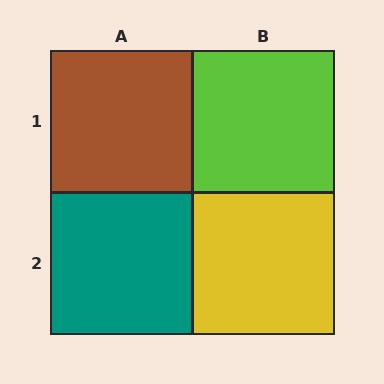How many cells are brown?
1 cell is brown.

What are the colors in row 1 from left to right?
Brown, lime.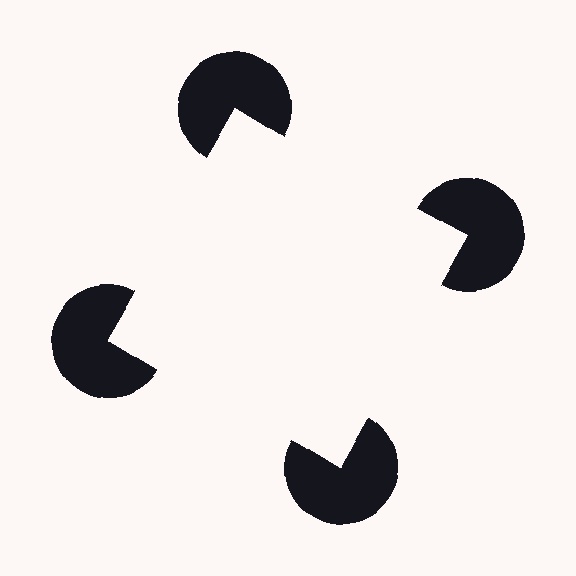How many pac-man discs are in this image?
There are 4 — one at each vertex of the illusory square.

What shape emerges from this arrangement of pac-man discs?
An illusory square — its edges are inferred from the aligned wedge cuts in the pac-man discs, not physically drawn.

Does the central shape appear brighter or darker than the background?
It typically appears slightly brighter than the background, even though no actual brightness change is drawn.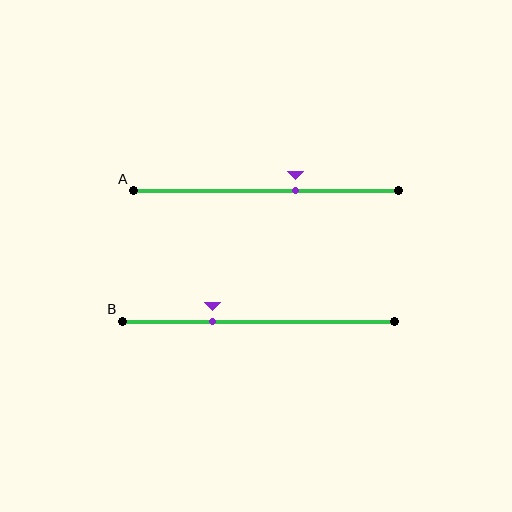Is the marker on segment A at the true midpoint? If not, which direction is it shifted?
No, the marker on segment A is shifted to the right by about 11% of the segment length.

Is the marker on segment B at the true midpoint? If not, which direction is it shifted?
No, the marker on segment B is shifted to the left by about 17% of the segment length.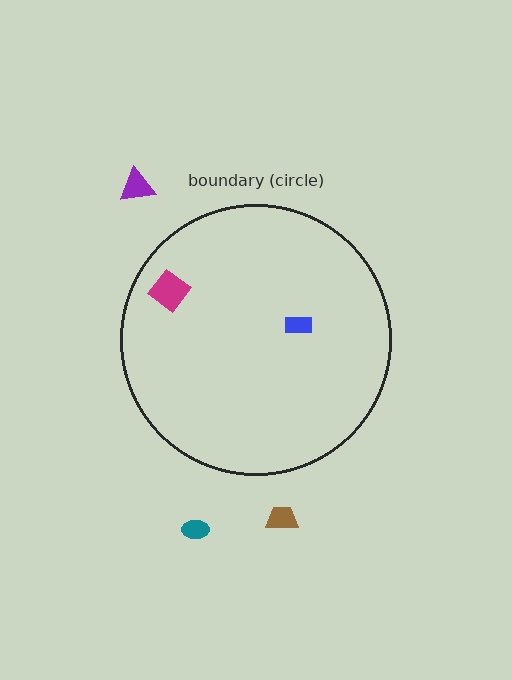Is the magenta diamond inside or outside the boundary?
Inside.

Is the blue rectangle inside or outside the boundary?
Inside.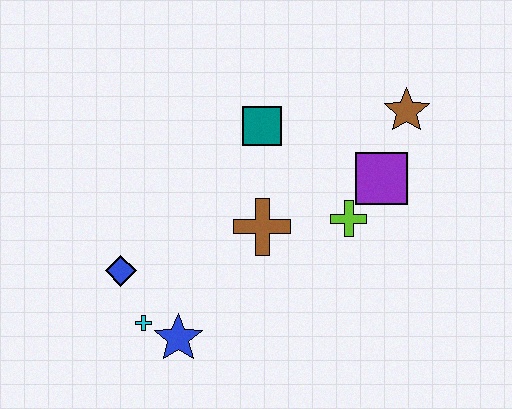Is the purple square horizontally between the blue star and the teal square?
No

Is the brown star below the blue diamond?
No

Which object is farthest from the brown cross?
The brown star is farthest from the brown cross.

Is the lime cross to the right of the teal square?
Yes